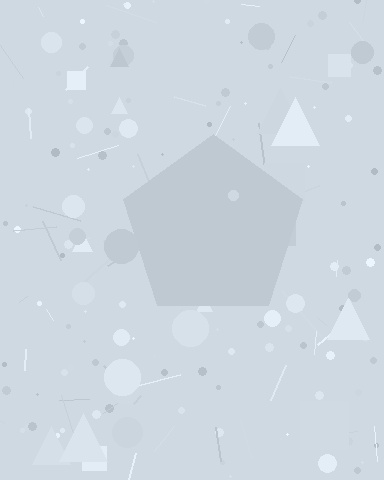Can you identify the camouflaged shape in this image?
The camouflaged shape is a pentagon.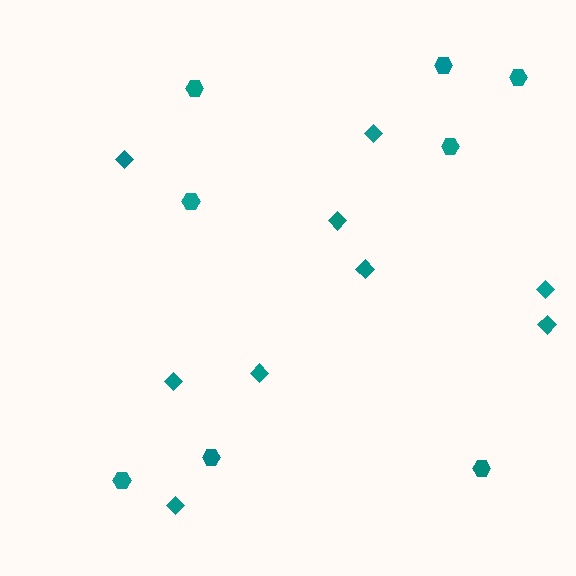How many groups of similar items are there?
There are 2 groups: one group of hexagons (8) and one group of diamonds (9).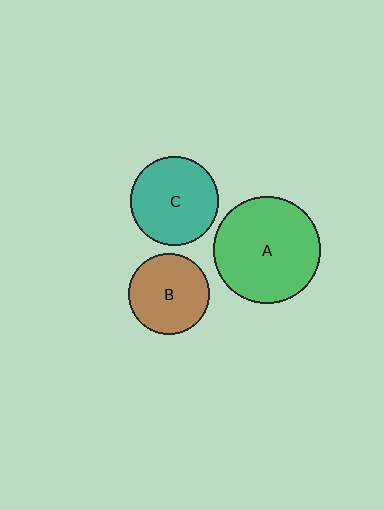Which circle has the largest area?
Circle A (green).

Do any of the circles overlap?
No, none of the circles overlap.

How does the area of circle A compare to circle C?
Approximately 1.5 times.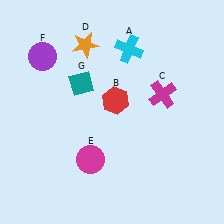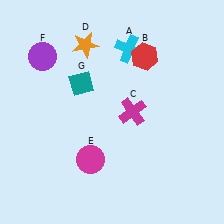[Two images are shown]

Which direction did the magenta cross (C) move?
The magenta cross (C) moved left.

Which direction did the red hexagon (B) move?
The red hexagon (B) moved up.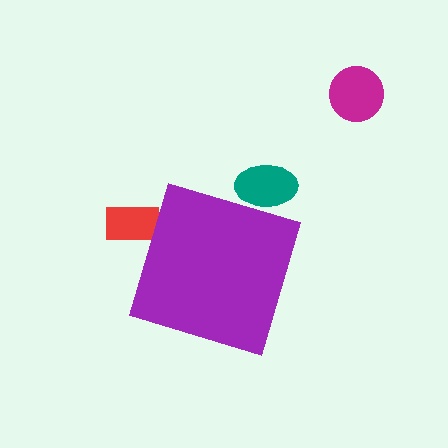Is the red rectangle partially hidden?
Yes, the red rectangle is partially hidden behind the purple diamond.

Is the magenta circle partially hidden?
No, the magenta circle is fully visible.